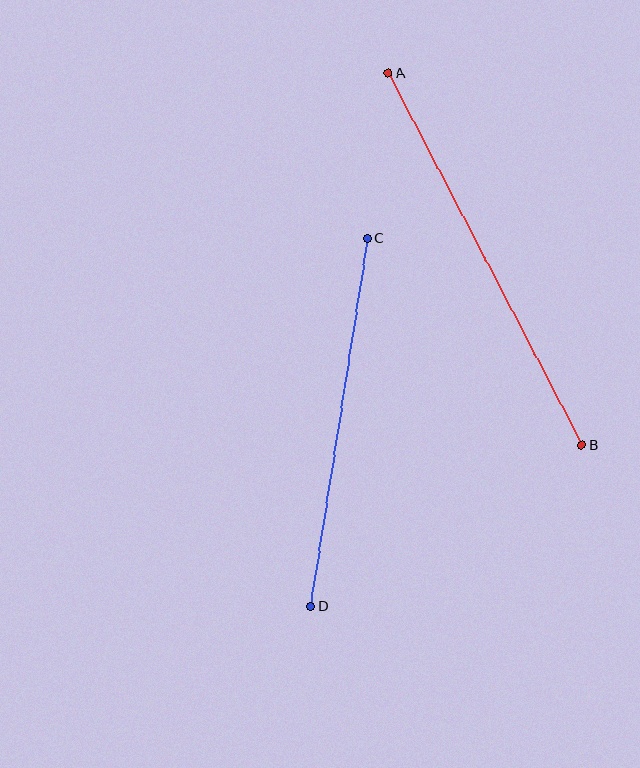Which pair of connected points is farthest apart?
Points A and B are farthest apart.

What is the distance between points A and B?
The distance is approximately 420 pixels.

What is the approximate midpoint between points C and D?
The midpoint is at approximately (339, 422) pixels.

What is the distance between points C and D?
The distance is approximately 373 pixels.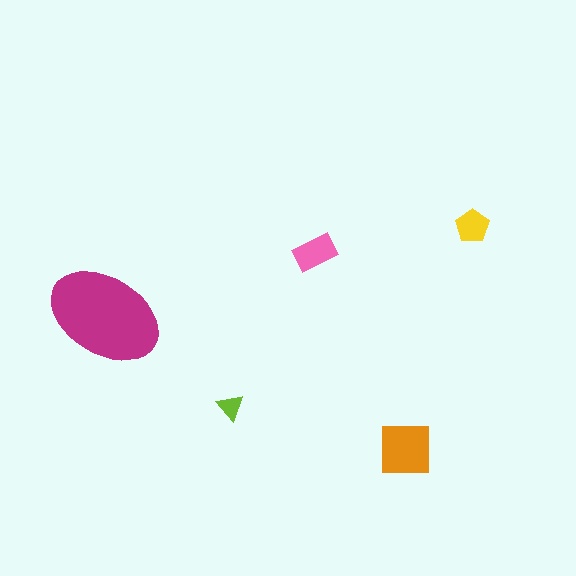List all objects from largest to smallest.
The magenta ellipse, the orange square, the pink rectangle, the yellow pentagon, the lime triangle.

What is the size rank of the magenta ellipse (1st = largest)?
1st.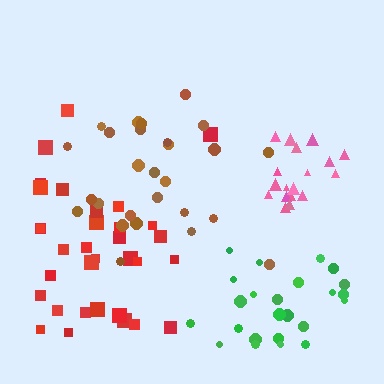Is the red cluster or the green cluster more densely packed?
Green.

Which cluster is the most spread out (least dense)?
Brown.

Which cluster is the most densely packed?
Pink.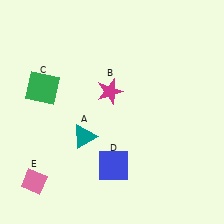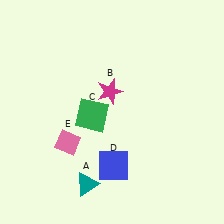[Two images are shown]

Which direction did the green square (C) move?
The green square (C) moved right.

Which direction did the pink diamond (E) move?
The pink diamond (E) moved up.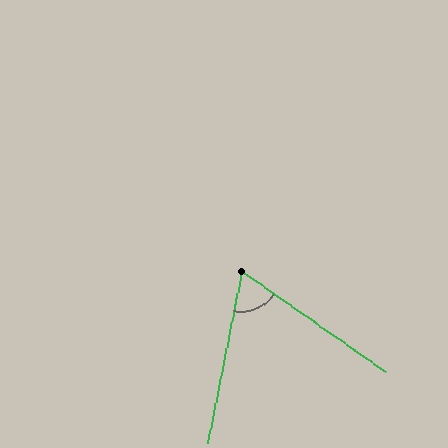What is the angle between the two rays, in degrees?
Approximately 66 degrees.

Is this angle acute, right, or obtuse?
It is acute.